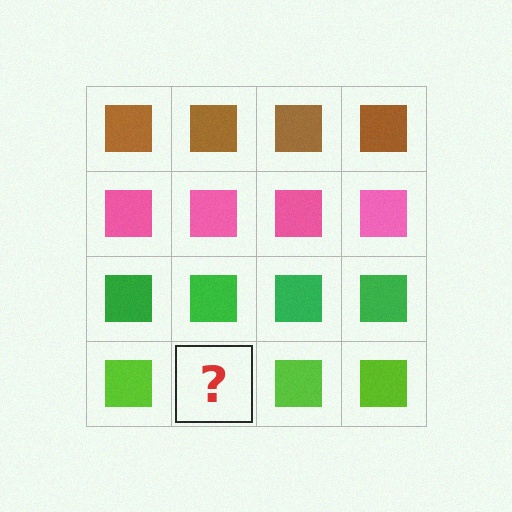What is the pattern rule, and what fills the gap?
The rule is that each row has a consistent color. The gap should be filled with a lime square.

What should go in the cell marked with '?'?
The missing cell should contain a lime square.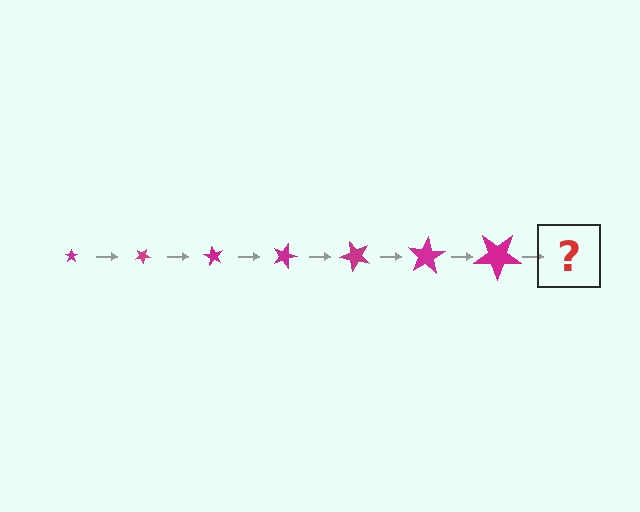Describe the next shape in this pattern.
It should be a star, larger than the previous one and rotated 210 degrees from the start.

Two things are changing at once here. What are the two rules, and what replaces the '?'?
The two rules are that the star grows larger each step and it rotates 30 degrees each step. The '?' should be a star, larger than the previous one and rotated 210 degrees from the start.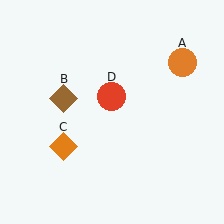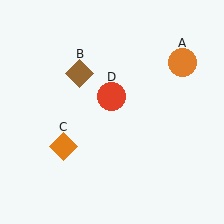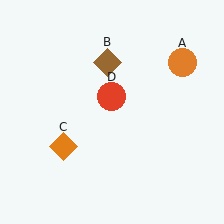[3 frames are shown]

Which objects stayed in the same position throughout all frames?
Orange circle (object A) and orange diamond (object C) and red circle (object D) remained stationary.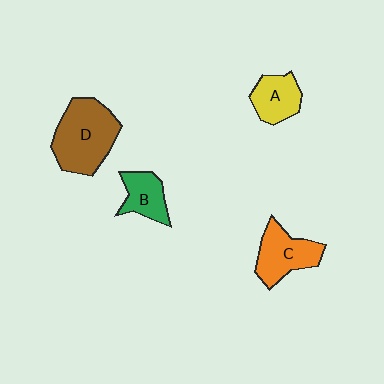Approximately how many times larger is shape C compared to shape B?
Approximately 1.4 times.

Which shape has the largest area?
Shape D (brown).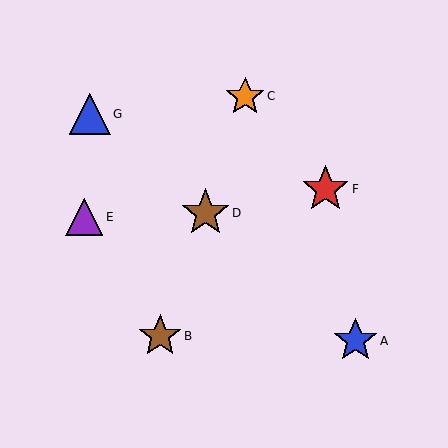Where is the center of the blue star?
The center of the blue star is at (355, 341).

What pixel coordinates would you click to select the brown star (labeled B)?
Click at (160, 336) to select the brown star B.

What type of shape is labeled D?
Shape D is a brown star.